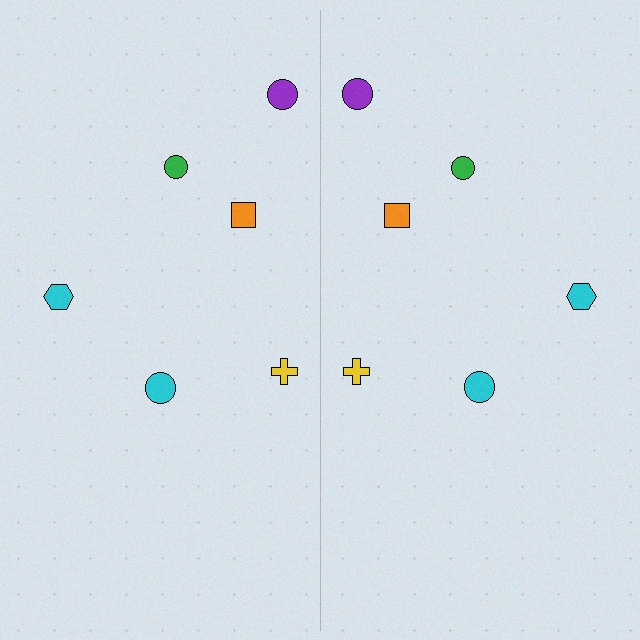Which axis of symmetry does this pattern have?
The pattern has a vertical axis of symmetry running through the center of the image.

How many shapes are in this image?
There are 12 shapes in this image.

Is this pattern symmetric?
Yes, this pattern has bilateral (reflection) symmetry.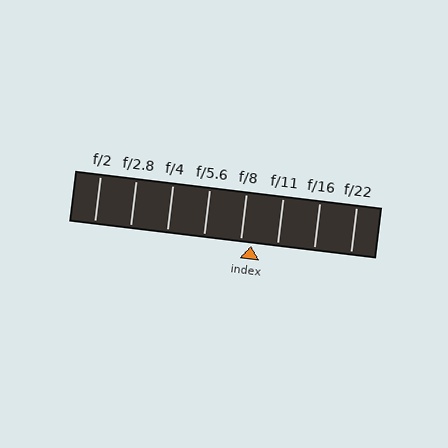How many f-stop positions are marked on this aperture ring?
There are 8 f-stop positions marked.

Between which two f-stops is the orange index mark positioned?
The index mark is between f/8 and f/11.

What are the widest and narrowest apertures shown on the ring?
The widest aperture shown is f/2 and the narrowest is f/22.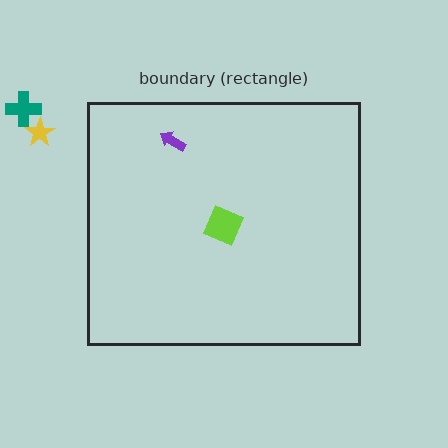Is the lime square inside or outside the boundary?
Inside.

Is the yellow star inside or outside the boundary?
Outside.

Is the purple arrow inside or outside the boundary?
Inside.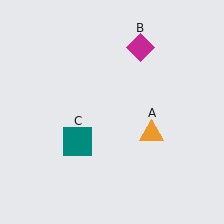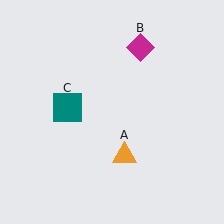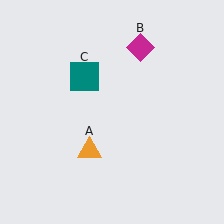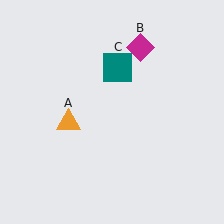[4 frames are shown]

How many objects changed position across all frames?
2 objects changed position: orange triangle (object A), teal square (object C).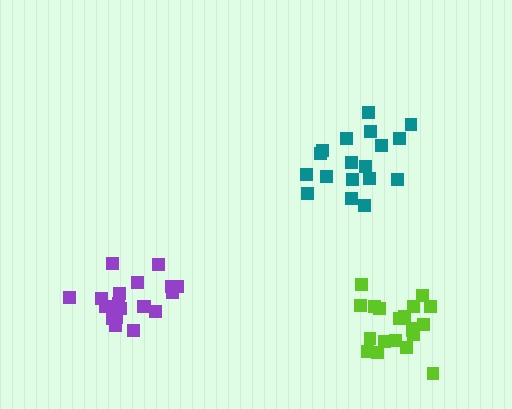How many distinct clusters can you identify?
There are 3 distinct clusters.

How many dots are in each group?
Group 1: 20 dots, Group 2: 18 dots, Group 3: 20 dots (58 total).